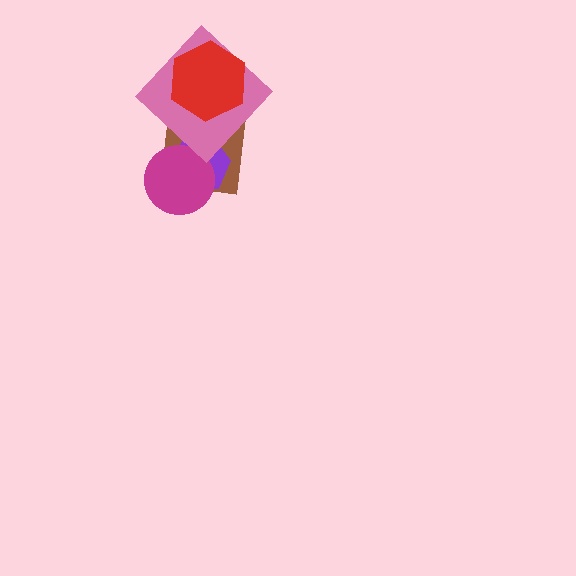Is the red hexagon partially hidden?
No, no other shape covers it.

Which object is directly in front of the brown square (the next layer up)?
The purple hexagon is directly in front of the brown square.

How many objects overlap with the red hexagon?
2 objects overlap with the red hexagon.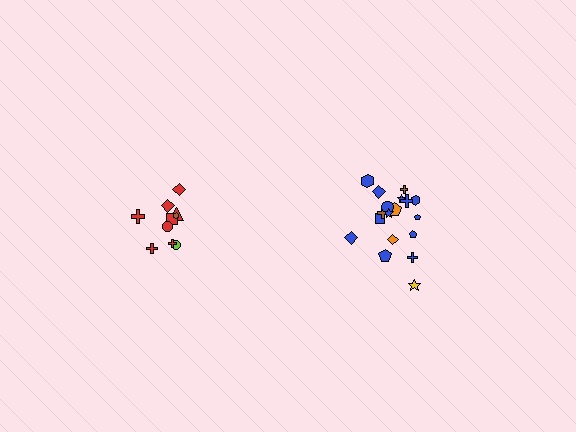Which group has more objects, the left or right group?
The right group.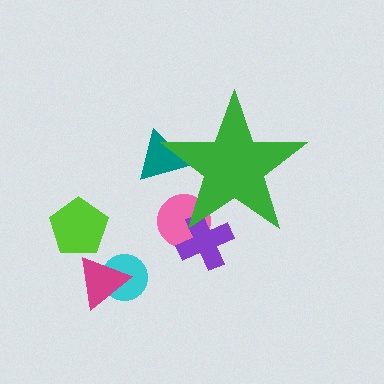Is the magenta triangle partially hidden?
No, the magenta triangle is fully visible.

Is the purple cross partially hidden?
Yes, the purple cross is partially hidden behind the green star.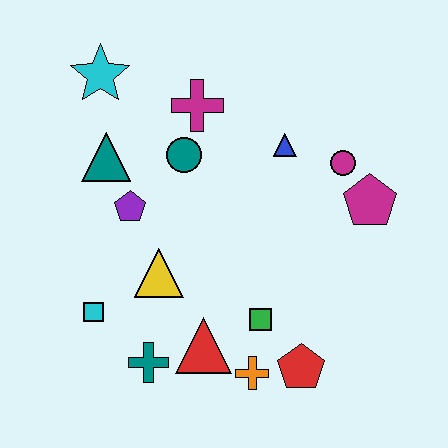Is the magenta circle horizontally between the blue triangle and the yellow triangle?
No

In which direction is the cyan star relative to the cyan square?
The cyan star is above the cyan square.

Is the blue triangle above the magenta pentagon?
Yes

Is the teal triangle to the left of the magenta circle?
Yes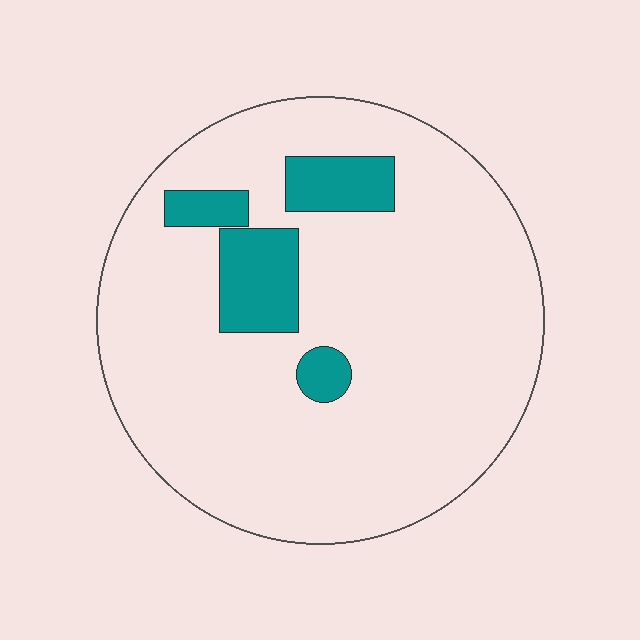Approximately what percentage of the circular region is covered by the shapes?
Approximately 15%.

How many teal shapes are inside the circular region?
4.